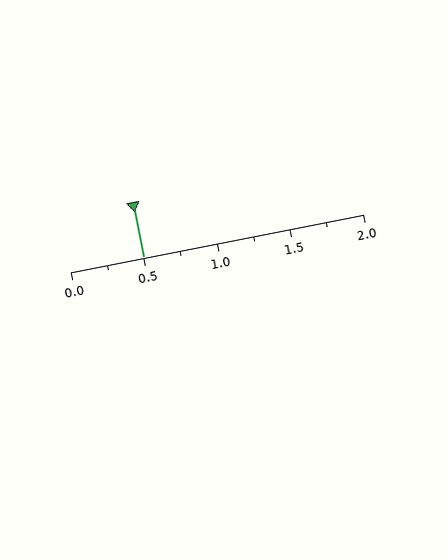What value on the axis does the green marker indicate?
The marker indicates approximately 0.5.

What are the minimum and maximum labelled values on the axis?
The axis runs from 0.0 to 2.0.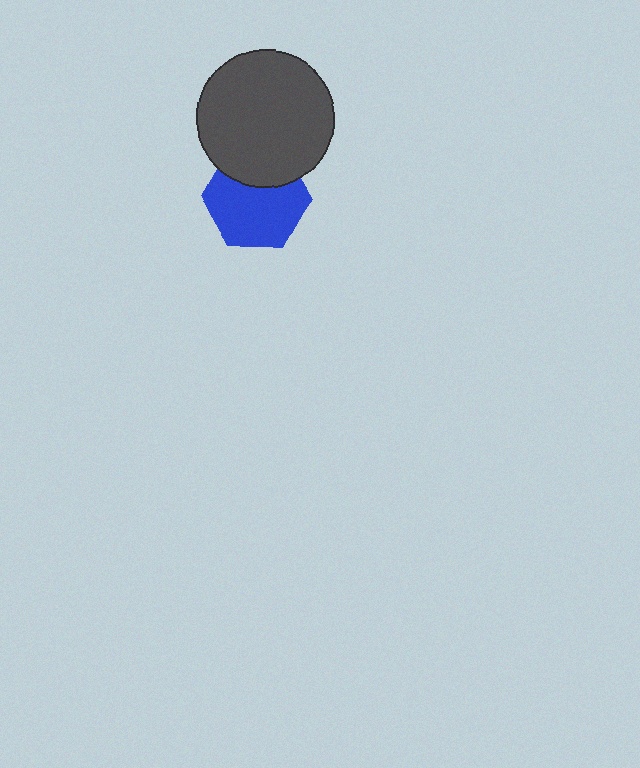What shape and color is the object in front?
The object in front is a dark gray circle.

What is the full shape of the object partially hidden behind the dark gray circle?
The partially hidden object is a blue hexagon.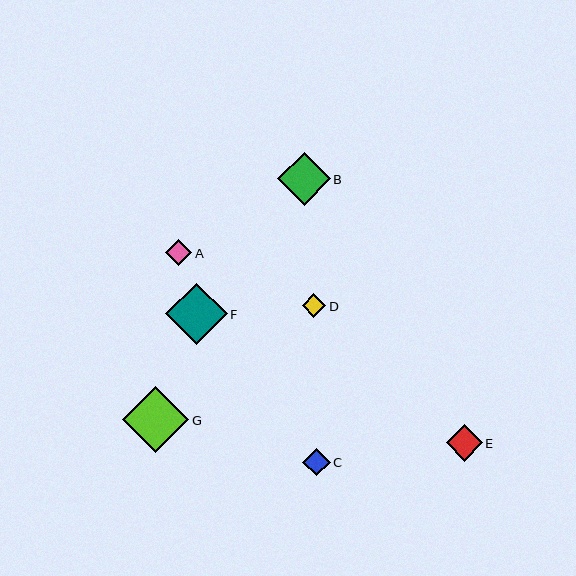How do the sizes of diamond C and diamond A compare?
Diamond C and diamond A are approximately the same size.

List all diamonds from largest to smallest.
From largest to smallest: G, F, B, E, C, A, D.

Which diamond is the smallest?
Diamond D is the smallest with a size of approximately 23 pixels.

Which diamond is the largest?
Diamond G is the largest with a size of approximately 66 pixels.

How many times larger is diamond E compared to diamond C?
Diamond E is approximately 1.3 times the size of diamond C.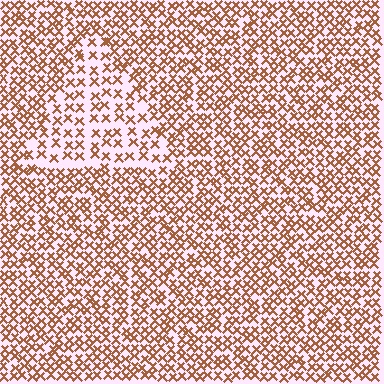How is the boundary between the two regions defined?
The boundary is defined by a change in element density (approximately 1.8x ratio). All elements are the same color, size, and shape.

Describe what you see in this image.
The image contains small brown elements arranged at two different densities. A triangle-shaped region is visible where the elements are less densely packed than the surrounding area.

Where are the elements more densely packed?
The elements are more densely packed outside the triangle boundary.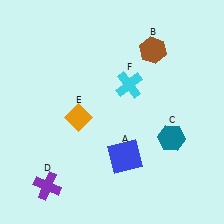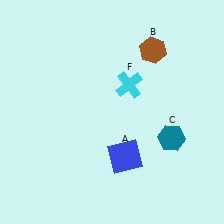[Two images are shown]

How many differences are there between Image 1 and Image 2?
There are 2 differences between the two images.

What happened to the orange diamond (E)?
The orange diamond (E) was removed in Image 2. It was in the bottom-left area of Image 1.